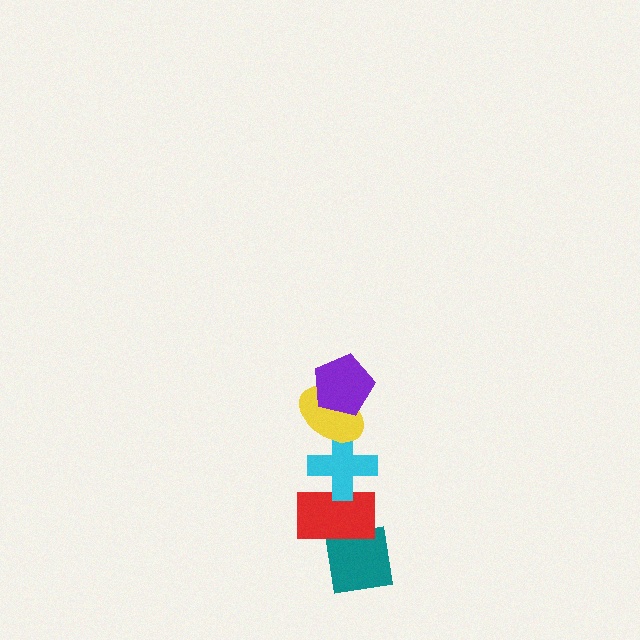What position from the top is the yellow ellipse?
The yellow ellipse is 2nd from the top.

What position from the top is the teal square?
The teal square is 5th from the top.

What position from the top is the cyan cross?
The cyan cross is 3rd from the top.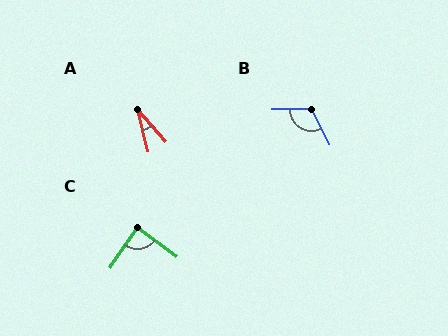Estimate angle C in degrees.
Approximately 88 degrees.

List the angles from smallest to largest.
A (26°), C (88°), B (115°).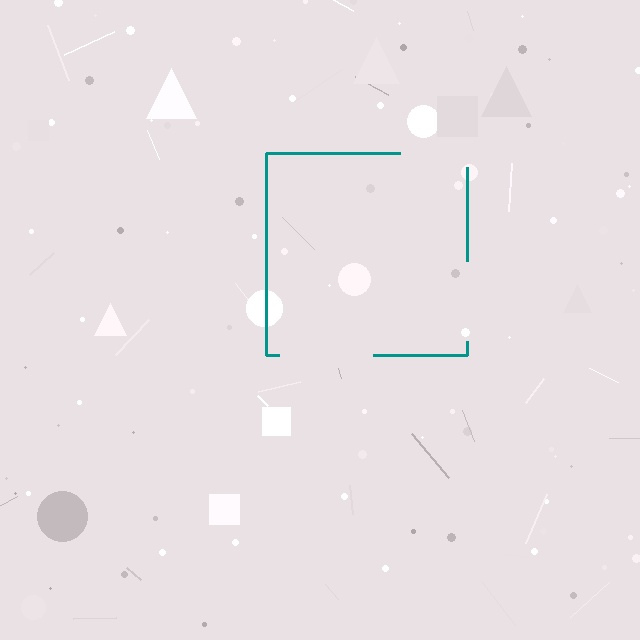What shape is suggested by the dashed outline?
The dashed outline suggests a square.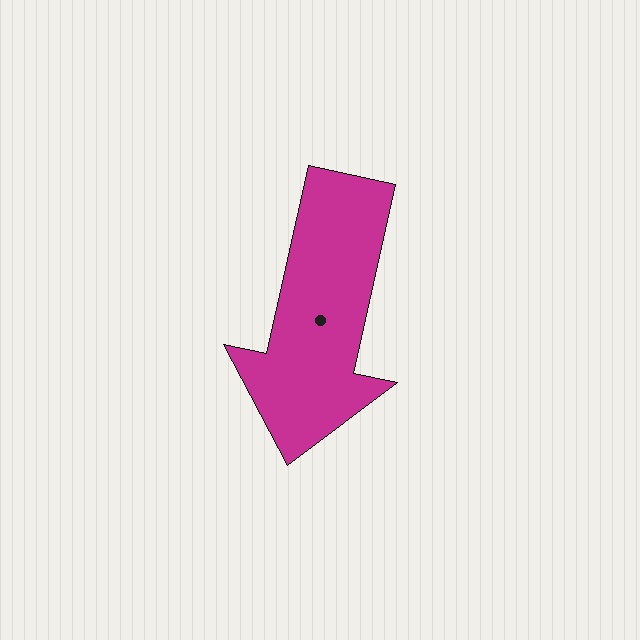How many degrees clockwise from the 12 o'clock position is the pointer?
Approximately 193 degrees.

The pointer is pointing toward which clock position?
Roughly 6 o'clock.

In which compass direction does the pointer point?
South.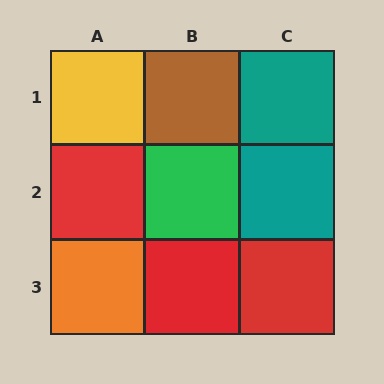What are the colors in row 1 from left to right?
Yellow, brown, teal.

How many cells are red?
3 cells are red.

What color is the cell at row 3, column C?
Red.